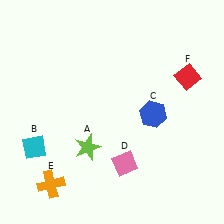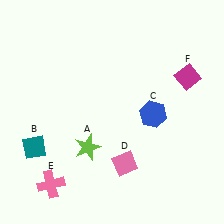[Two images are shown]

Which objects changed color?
B changed from cyan to teal. E changed from orange to pink. F changed from red to magenta.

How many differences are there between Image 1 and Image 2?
There are 3 differences between the two images.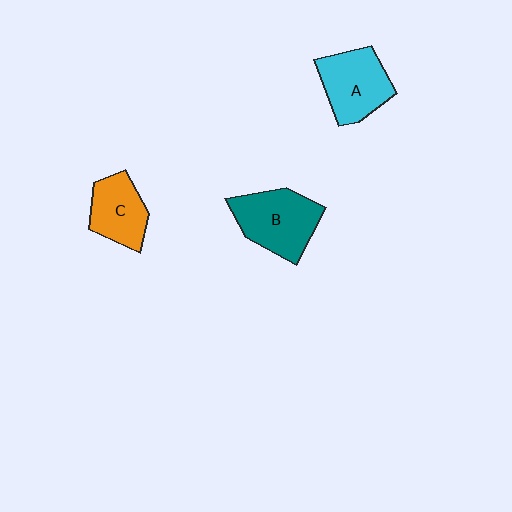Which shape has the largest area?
Shape B (teal).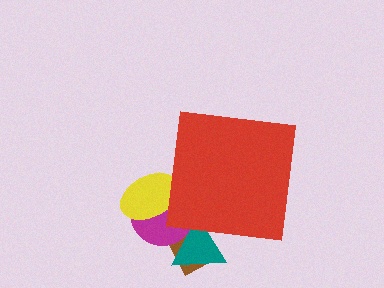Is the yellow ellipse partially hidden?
Yes, the yellow ellipse is partially hidden behind the red square.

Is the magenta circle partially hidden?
Yes, the magenta circle is partially hidden behind the red square.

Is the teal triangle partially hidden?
Yes, the teal triangle is partially hidden behind the red square.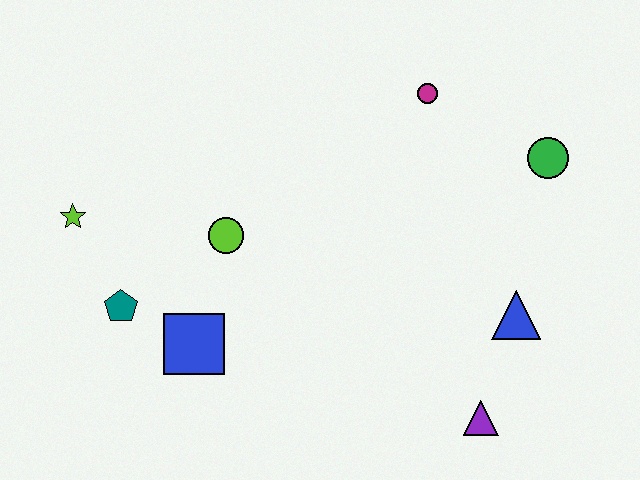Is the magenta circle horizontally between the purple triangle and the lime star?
Yes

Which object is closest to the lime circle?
The blue square is closest to the lime circle.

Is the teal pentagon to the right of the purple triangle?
No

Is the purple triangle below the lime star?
Yes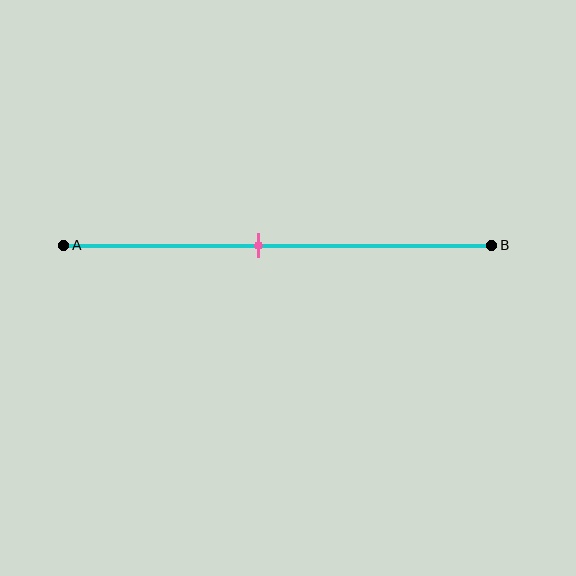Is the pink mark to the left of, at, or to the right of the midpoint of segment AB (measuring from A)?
The pink mark is to the left of the midpoint of segment AB.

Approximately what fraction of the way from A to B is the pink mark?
The pink mark is approximately 45% of the way from A to B.